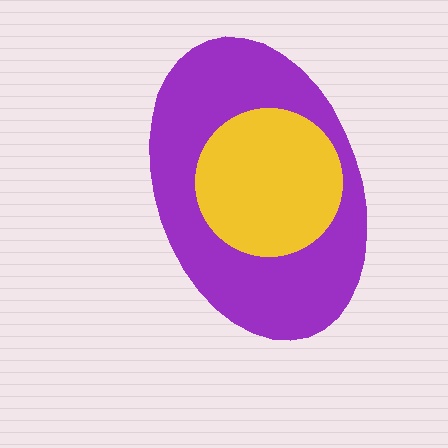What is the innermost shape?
The yellow circle.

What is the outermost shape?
The purple ellipse.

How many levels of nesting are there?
2.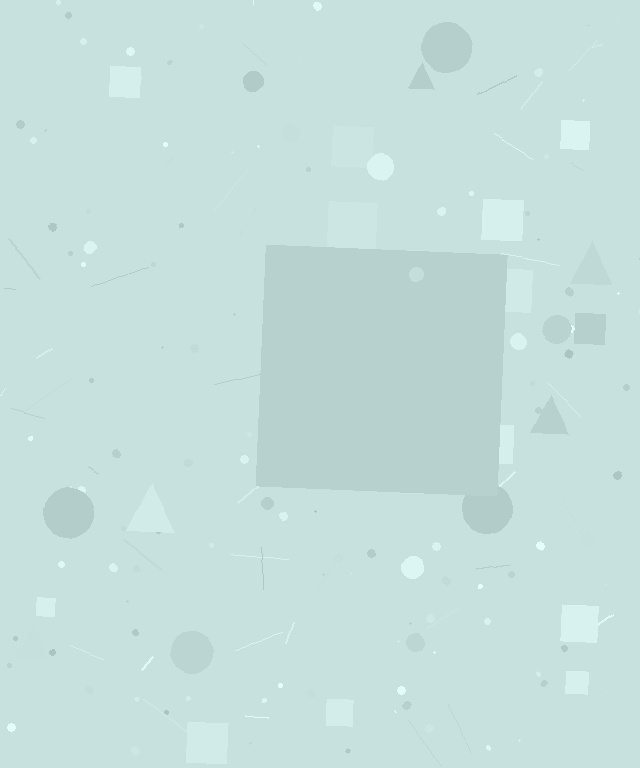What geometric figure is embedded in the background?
A square is embedded in the background.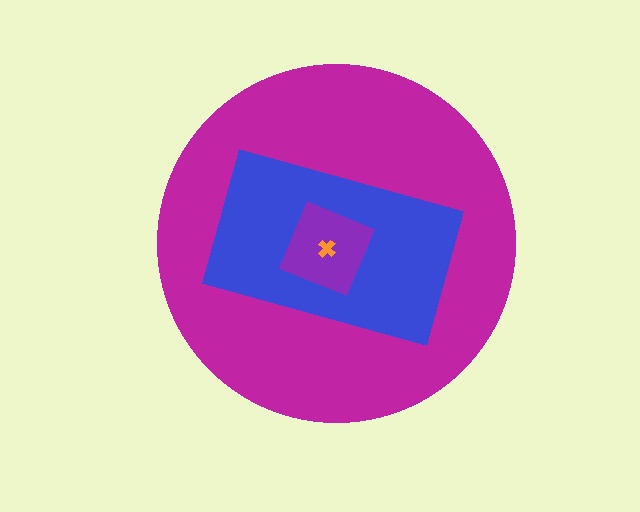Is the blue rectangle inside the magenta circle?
Yes.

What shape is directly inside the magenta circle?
The blue rectangle.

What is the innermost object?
The orange cross.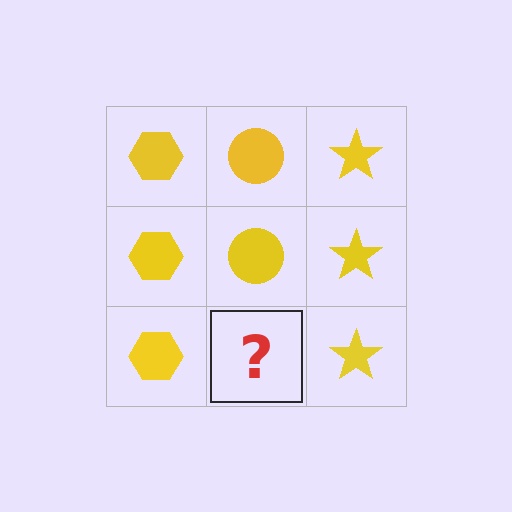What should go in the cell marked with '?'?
The missing cell should contain a yellow circle.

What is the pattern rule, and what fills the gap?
The rule is that each column has a consistent shape. The gap should be filled with a yellow circle.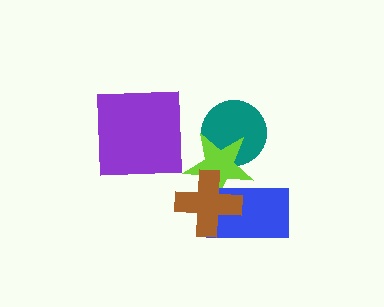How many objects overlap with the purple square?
0 objects overlap with the purple square.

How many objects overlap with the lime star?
3 objects overlap with the lime star.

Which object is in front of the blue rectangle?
The brown cross is in front of the blue rectangle.